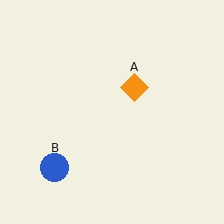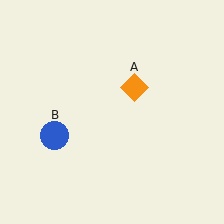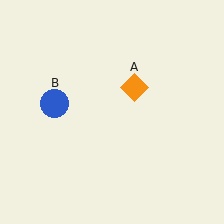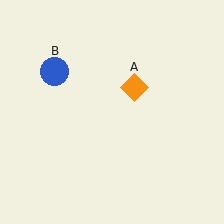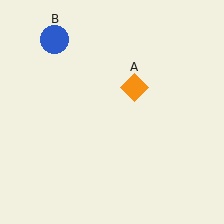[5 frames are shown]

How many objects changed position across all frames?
1 object changed position: blue circle (object B).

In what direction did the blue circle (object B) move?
The blue circle (object B) moved up.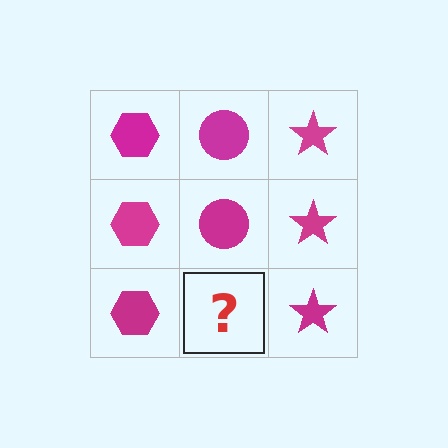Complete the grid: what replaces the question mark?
The question mark should be replaced with a magenta circle.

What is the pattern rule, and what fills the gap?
The rule is that each column has a consistent shape. The gap should be filled with a magenta circle.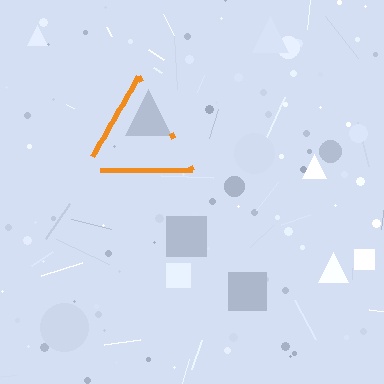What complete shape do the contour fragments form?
The contour fragments form a triangle.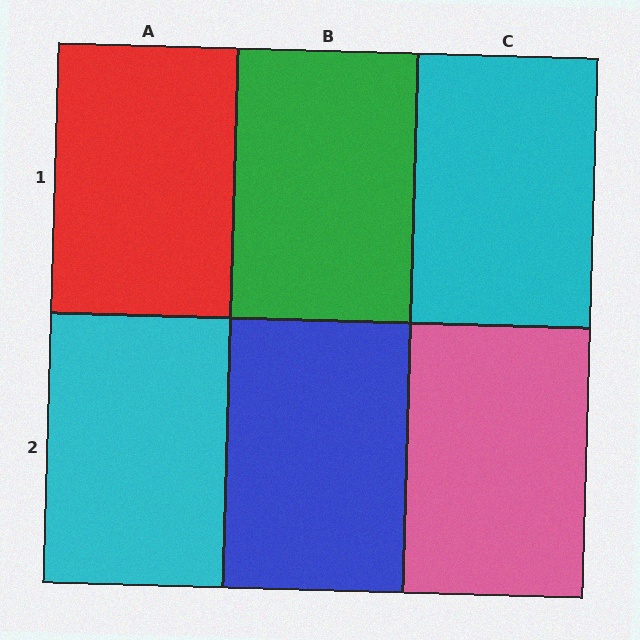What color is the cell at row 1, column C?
Cyan.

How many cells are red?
1 cell is red.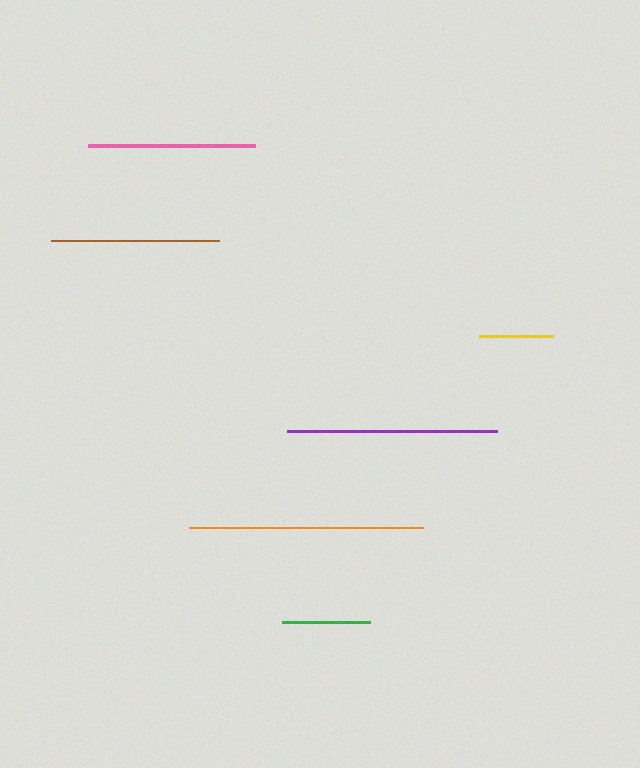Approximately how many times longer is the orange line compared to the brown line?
The orange line is approximately 1.4 times the length of the brown line.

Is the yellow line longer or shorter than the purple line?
The purple line is longer than the yellow line.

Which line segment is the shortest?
The yellow line is the shortest at approximately 74 pixels.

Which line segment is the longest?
The orange line is the longest at approximately 234 pixels.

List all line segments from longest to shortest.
From longest to shortest: orange, purple, brown, pink, green, yellow.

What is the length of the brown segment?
The brown segment is approximately 168 pixels long.